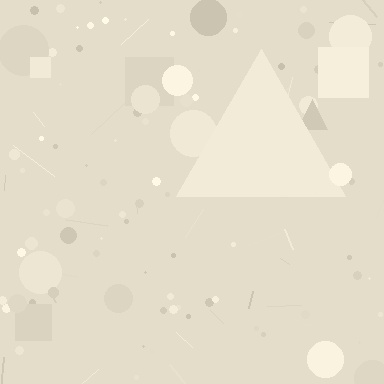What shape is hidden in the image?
A triangle is hidden in the image.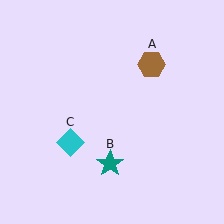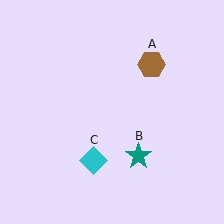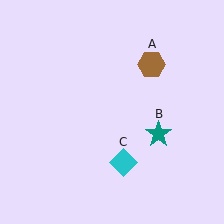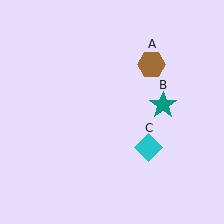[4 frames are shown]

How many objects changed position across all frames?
2 objects changed position: teal star (object B), cyan diamond (object C).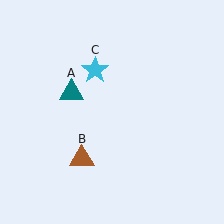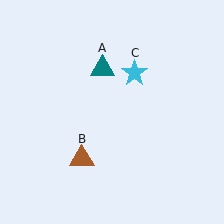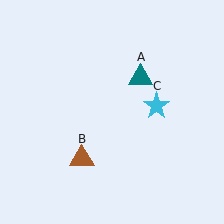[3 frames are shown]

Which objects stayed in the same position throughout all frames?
Brown triangle (object B) remained stationary.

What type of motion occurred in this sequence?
The teal triangle (object A), cyan star (object C) rotated clockwise around the center of the scene.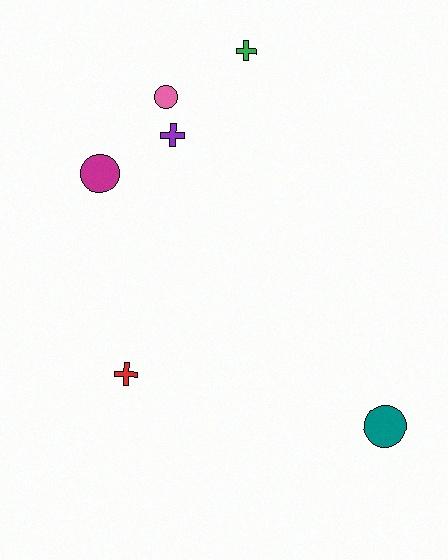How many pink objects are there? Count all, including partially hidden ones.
There is 1 pink object.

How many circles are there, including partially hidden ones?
There are 3 circles.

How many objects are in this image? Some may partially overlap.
There are 6 objects.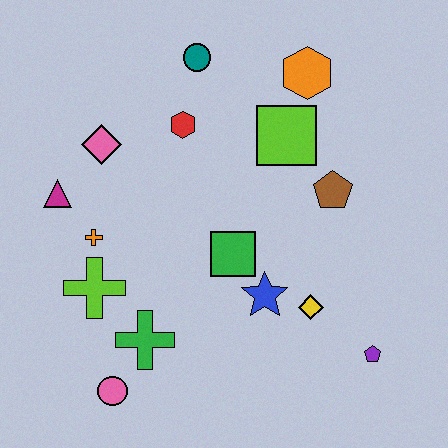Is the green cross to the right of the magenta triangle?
Yes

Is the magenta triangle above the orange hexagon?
No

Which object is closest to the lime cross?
The orange cross is closest to the lime cross.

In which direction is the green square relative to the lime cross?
The green square is to the right of the lime cross.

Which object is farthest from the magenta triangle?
The purple pentagon is farthest from the magenta triangle.